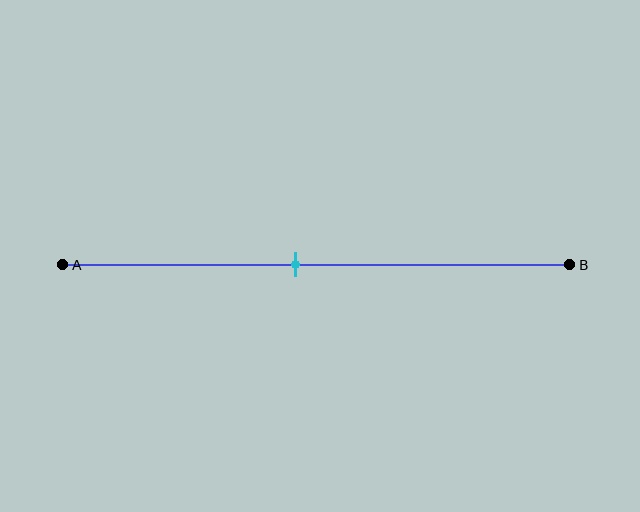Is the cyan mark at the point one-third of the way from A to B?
No, the mark is at about 45% from A, not at the 33% one-third point.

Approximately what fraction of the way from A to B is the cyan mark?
The cyan mark is approximately 45% of the way from A to B.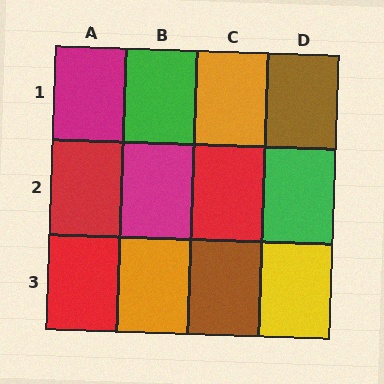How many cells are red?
3 cells are red.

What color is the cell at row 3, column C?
Brown.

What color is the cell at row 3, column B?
Orange.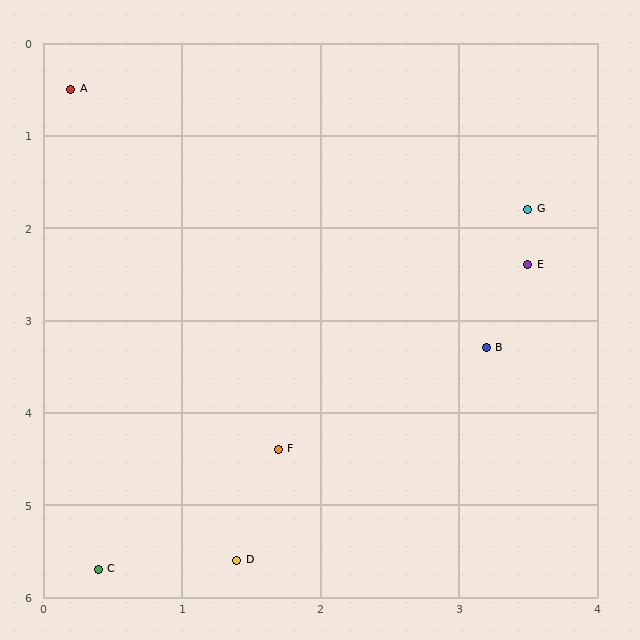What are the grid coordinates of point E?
Point E is at approximately (3.5, 2.4).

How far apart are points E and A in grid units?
Points E and A are about 3.8 grid units apart.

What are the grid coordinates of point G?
Point G is at approximately (3.5, 1.8).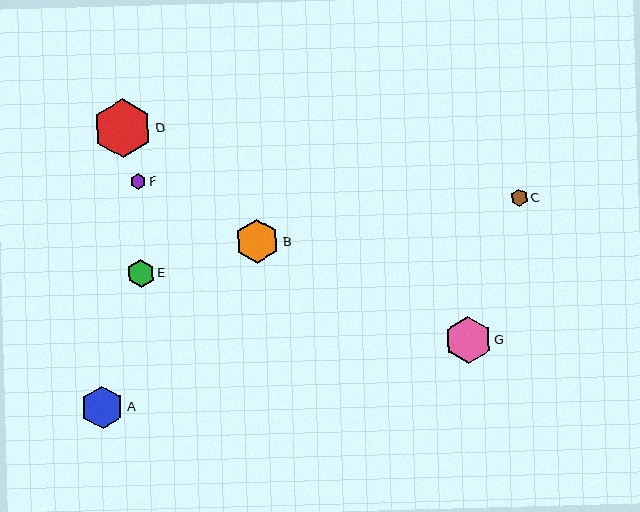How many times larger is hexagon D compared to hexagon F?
Hexagon D is approximately 3.9 times the size of hexagon F.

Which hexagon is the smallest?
Hexagon F is the smallest with a size of approximately 15 pixels.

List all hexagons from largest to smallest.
From largest to smallest: D, G, B, A, E, C, F.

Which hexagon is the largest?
Hexagon D is the largest with a size of approximately 59 pixels.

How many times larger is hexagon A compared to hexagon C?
Hexagon A is approximately 2.5 times the size of hexagon C.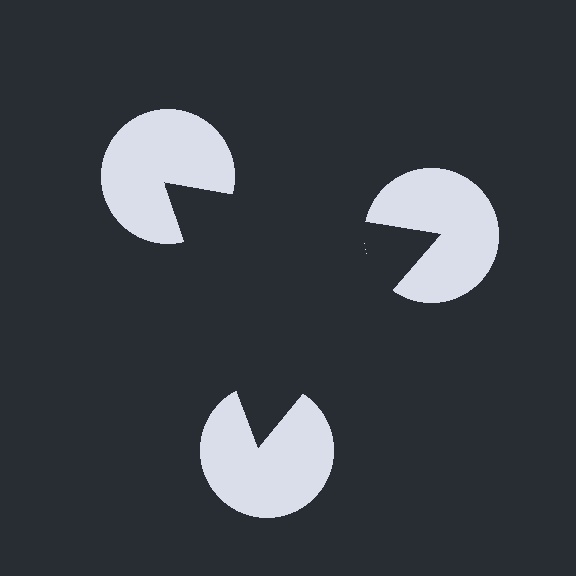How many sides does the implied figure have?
3 sides.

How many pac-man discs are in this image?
There are 3 — one at each vertex of the illusory triangle.